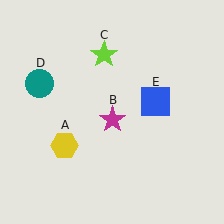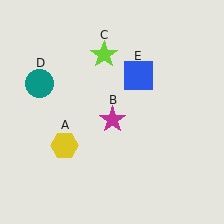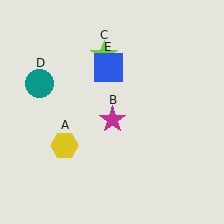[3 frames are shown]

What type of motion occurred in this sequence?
The blue square (object E) rotated counterclockwise around the center of the scene.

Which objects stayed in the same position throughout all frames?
Yellow hexagon (object A) and magenta star (object B) and lime star (object C) and teal circle (object D) remained stationary.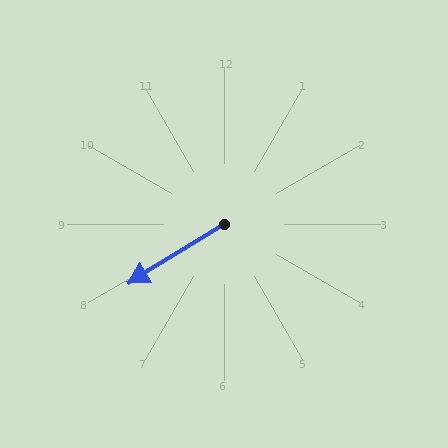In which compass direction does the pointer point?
Southwest.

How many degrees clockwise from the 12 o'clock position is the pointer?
Approximately 238 degrees.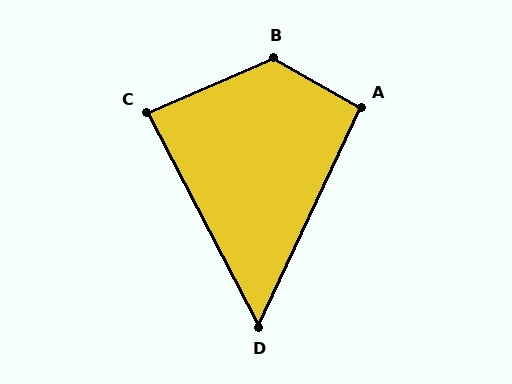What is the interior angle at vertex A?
Approximately 94 degrees (approximately right).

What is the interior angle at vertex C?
Approximately 86 degrees (approximately right).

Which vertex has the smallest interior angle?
D, at approximately 53 degrees.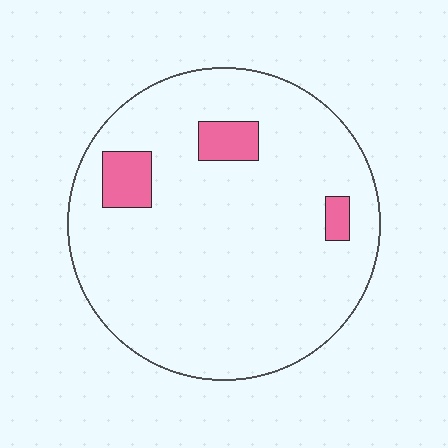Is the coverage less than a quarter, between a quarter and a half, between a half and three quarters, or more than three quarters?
Less than a quarter.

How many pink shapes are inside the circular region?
3.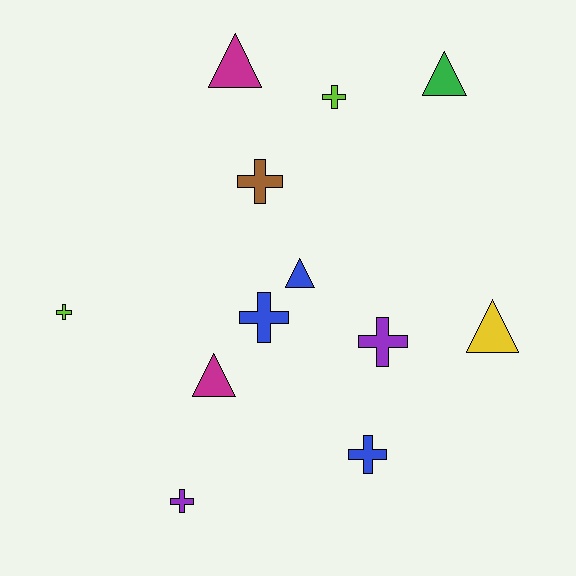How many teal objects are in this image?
There are no teal objects.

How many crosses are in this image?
There are 7 crosses.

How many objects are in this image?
There are 12 objects.